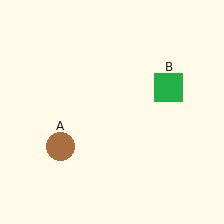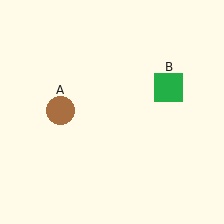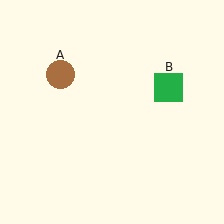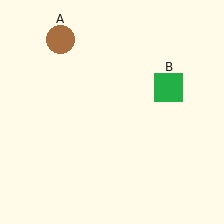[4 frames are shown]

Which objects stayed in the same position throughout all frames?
Green square (object B) remained stationary.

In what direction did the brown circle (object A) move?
The brown circle (object A) moved up.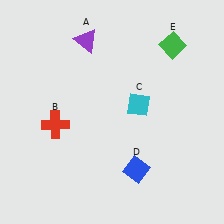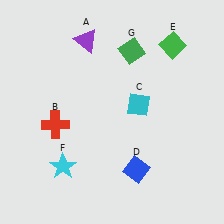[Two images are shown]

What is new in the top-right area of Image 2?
A green diamond (G) was added in the top-right area of Image 2.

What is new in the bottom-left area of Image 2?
A cyan star (F) was added in the bottom-left area of Image 2.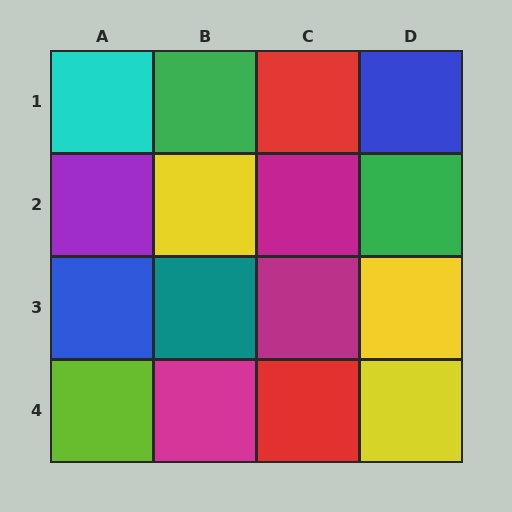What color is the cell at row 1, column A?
Cyan.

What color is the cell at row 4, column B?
Magenta.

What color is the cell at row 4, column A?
Lime.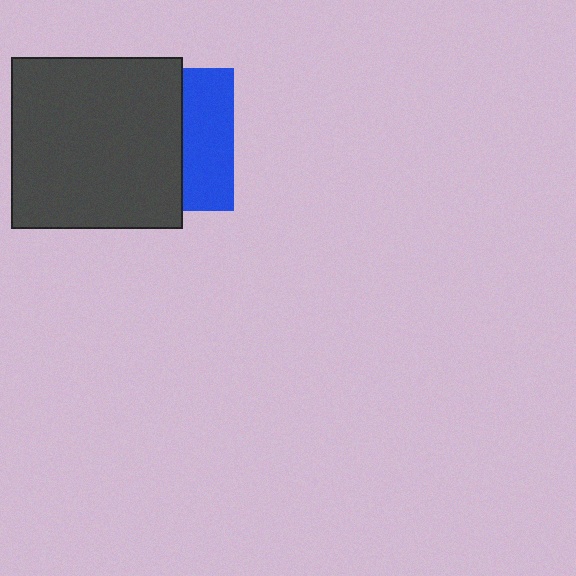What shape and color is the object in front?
The object in front is a dark gray square.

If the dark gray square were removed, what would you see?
You would see the complete blue square.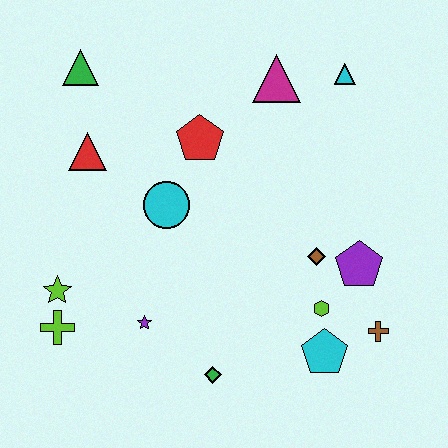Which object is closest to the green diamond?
The purple star is closest to the green diamond.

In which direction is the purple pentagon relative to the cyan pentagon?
The purple pentagon is above the cyan pentagon.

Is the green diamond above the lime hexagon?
No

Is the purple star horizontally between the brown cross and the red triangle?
Yes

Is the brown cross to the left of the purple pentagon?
No